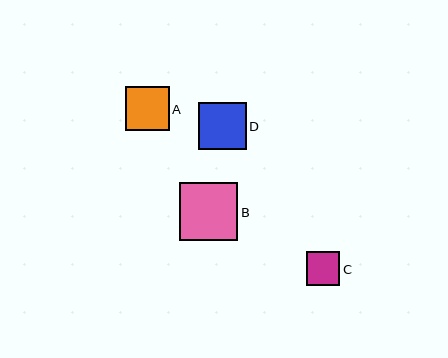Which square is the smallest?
Square C is the smallest with a size of approximately 34 pixels.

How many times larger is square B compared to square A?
Square B is approximately 1.3 times the size of square A.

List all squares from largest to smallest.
From largest to smallest: B, D, A, C.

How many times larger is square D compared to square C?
Square D is approximately 1.4 times the size of square C.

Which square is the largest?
Square B is the largest with a size of approximately 58 pixels.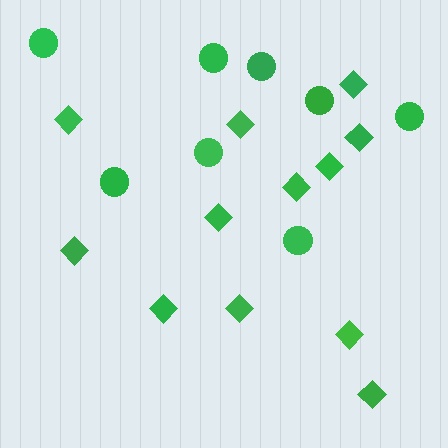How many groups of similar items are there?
There are 2 groups: one group of diamonds (12) and one group of circles (8).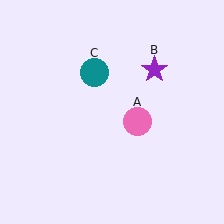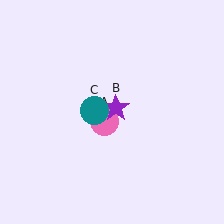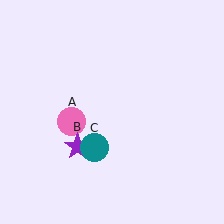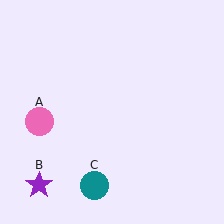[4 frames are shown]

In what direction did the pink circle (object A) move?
The pink circle (object A) moved left.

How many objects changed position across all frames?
3 objects changed position: pink circle (object A), purple star (object B), teal circle (object C).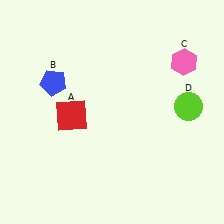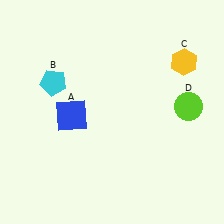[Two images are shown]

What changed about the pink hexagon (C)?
In Image 1, C is pink. In Image 2, it changed to yellow.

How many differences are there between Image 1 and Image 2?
There are 3 differences between the two images.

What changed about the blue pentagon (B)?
In Image 1, B is blue. In Image 2, it changed to cyan.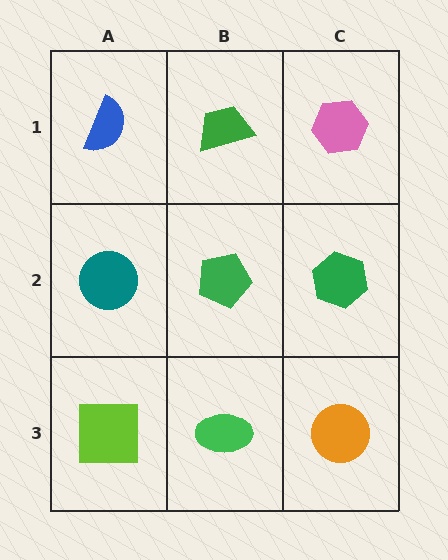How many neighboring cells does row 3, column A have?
2.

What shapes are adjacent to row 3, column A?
A teal circle (row 2, column A), a green ellipse (row 3, column B).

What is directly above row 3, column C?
A green hexagon.